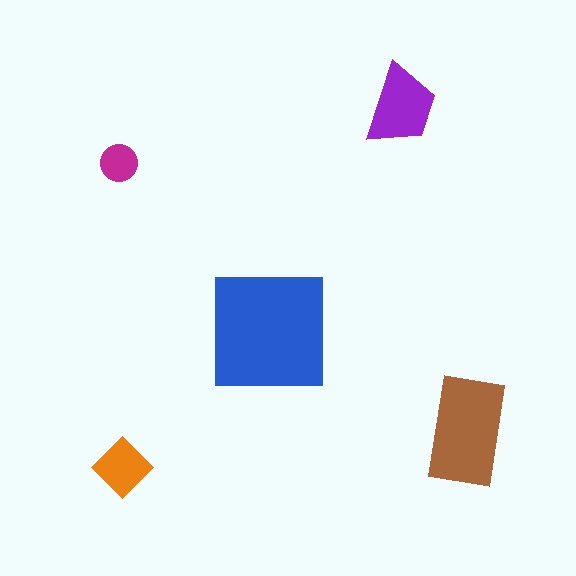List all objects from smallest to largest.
The magenta circle, the orange diamond, the purple trapezoid, the brown rectangle, the blue square.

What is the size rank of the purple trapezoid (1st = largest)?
3rd.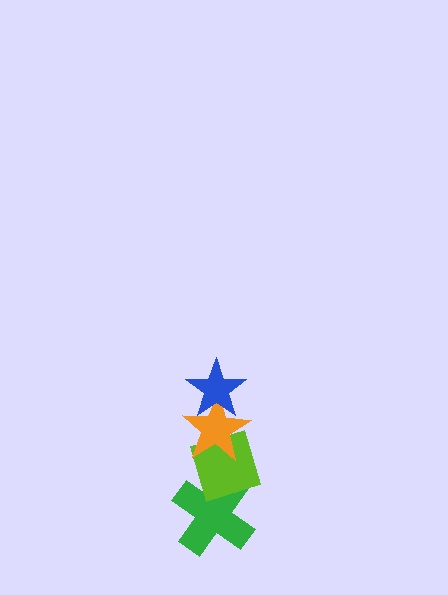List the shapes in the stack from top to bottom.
From top to bottom: the blue star, the orange star, the lime diamond, the green cross.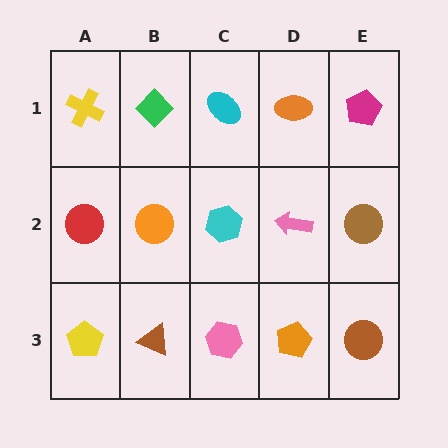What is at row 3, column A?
A yellow pentagon.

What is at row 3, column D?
An orange pentagon.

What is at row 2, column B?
An orange circle.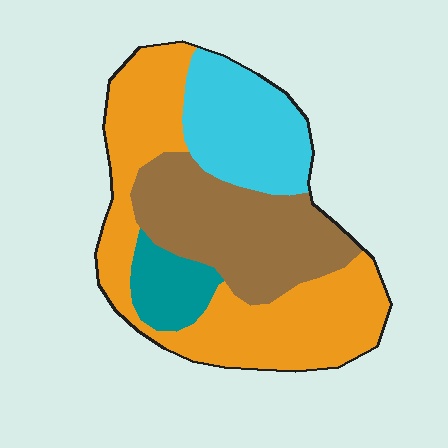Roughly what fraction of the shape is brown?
Brown covers around 30% of the shape.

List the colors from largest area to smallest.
From largest to smallest: orange, brown, cyan, teal.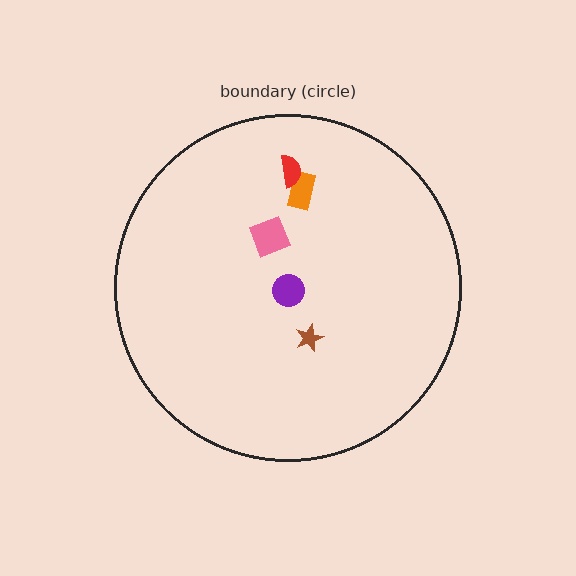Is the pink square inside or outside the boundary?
Inside.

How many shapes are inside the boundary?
5 inside, 0 outside.